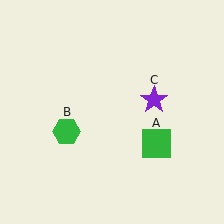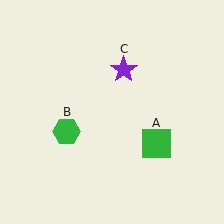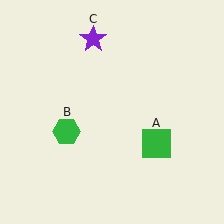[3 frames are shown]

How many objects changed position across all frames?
1 object changed position: purple star (object C).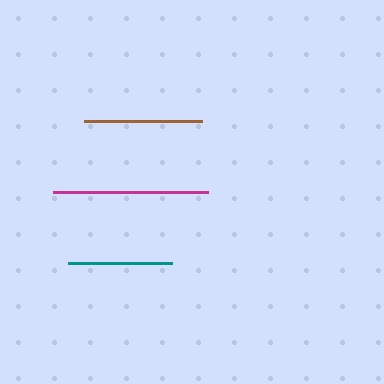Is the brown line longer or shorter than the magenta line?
The magenta line is longer than the brown line.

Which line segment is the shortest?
The teal line is the shortest at approximately 103 pixels.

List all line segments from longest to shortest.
From longest to shortest: magenta, brown, teal.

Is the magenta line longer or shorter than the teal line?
The magenta line is longer than the teal line.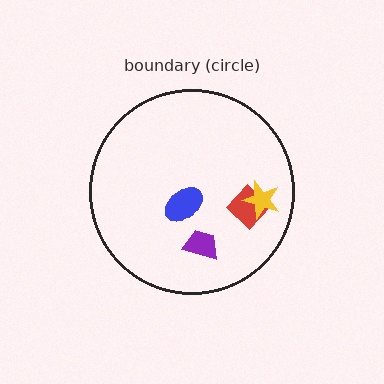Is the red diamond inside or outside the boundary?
Inside.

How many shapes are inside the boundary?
4 inside, 0 outside.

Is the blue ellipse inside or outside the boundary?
Inside.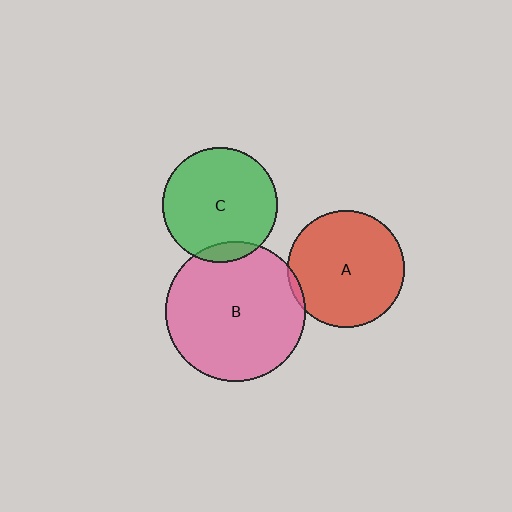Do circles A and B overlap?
Yes.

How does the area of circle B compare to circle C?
Approximately 1.5 times.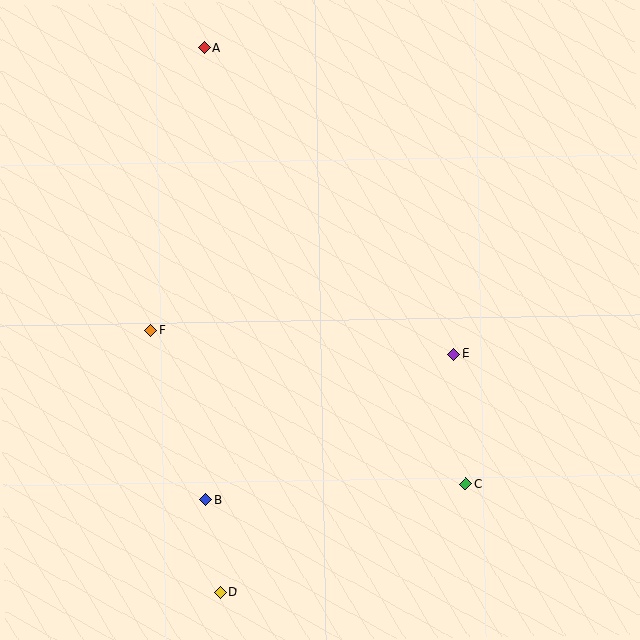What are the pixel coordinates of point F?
Point F is at (151, 330).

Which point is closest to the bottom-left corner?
Point D is closest to the bottom-left corner.